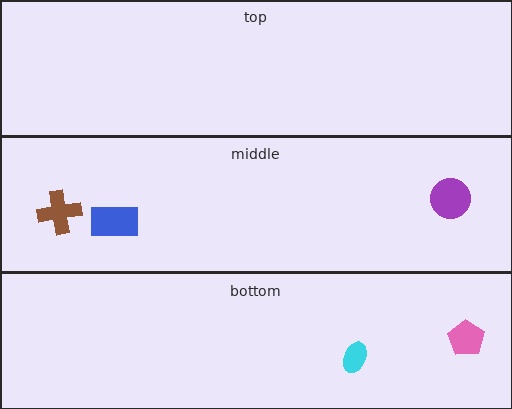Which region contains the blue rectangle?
The middle region.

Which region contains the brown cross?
The middle region.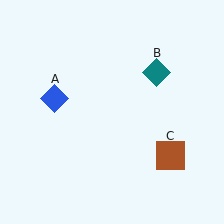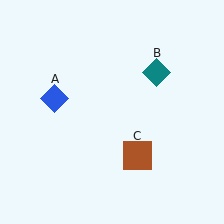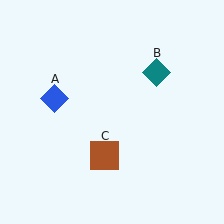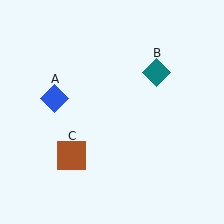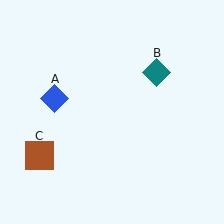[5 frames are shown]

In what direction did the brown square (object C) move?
The brown square (object C) moved left.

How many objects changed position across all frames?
1 object changed position: brown square (object C).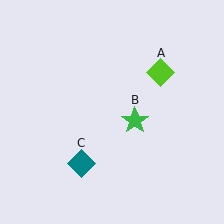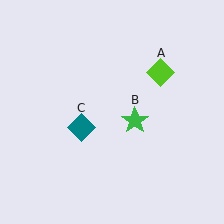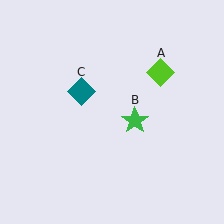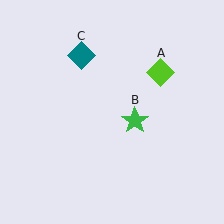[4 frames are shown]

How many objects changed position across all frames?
1 object changed position: teal diamond (object C).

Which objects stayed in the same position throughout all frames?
Lime diamond (object A) and green star (object B) remained stationary.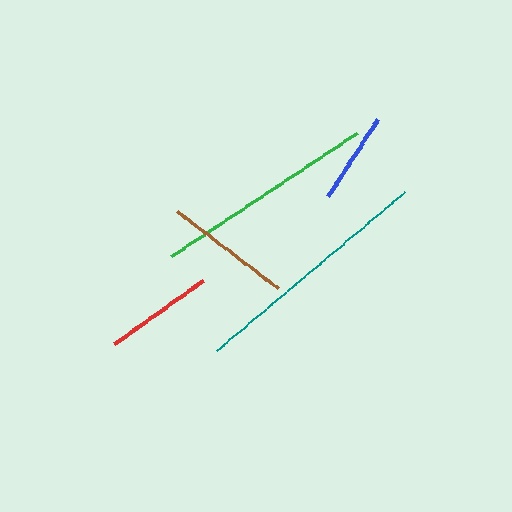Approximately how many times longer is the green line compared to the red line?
The green line is approximately 2.0 times the length of the red line.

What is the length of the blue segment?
The blue segment is approximately 92 pixels long.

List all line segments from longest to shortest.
From longest to shortest: teal, green, brown, red, blue.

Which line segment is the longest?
The teal line is the longest at approximately 247 pixels.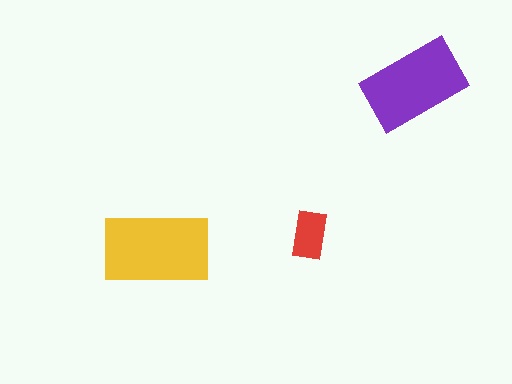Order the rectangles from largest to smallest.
the yellow one, the purple one, the red one.